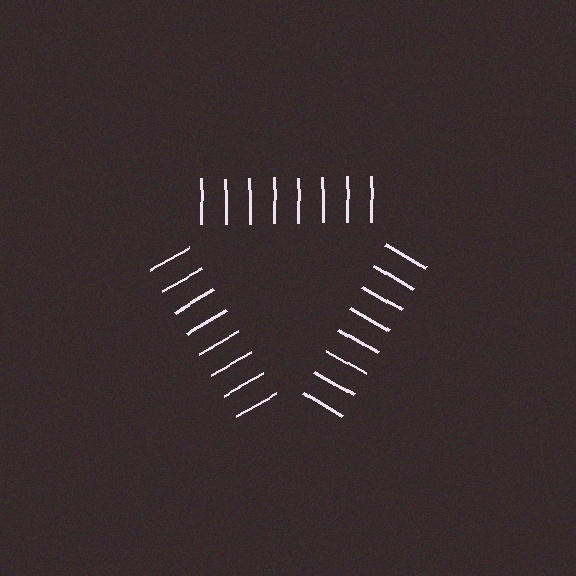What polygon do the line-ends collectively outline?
An illusory triangle — the line segments terminate on its edges but no continuous stroke is drawn.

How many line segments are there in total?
24 — 8 along each of the 3 edges.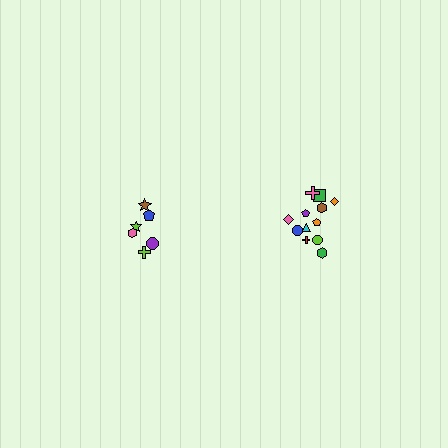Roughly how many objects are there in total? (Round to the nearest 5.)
Roughly 20 objects in total.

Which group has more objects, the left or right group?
The right group.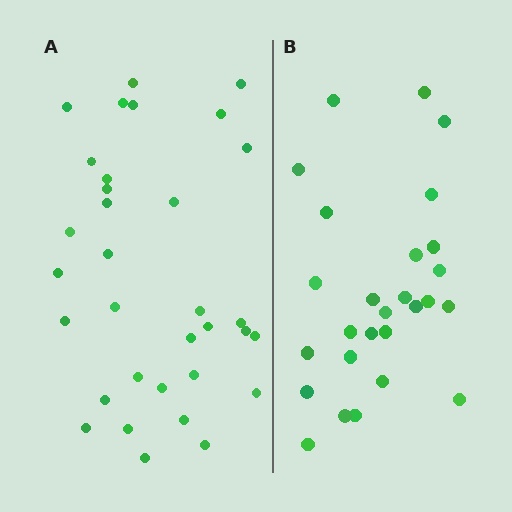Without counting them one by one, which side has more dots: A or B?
Region A (the left region) has more dots.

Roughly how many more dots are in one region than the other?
Region A has about 6 more dots than region B.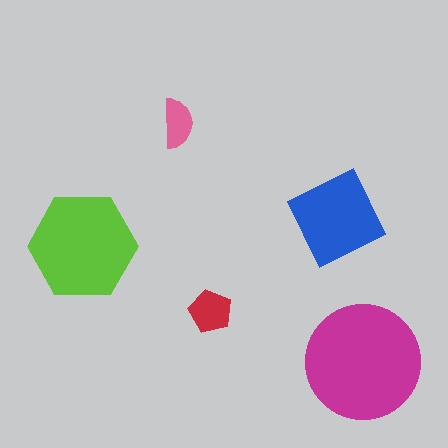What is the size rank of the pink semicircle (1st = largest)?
5th.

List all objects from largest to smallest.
The magenta circle, the lime hexagon, the blue diamond, the red pentagon, the pink semicircle.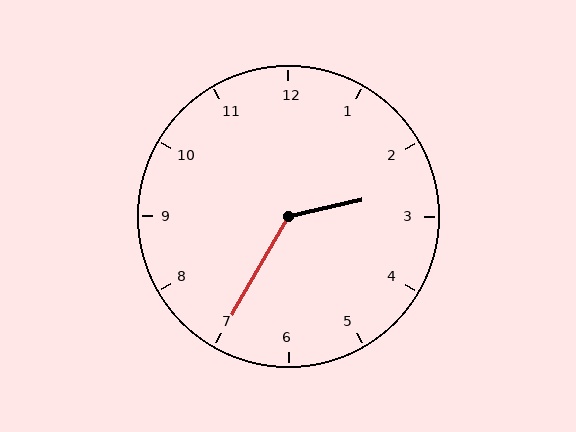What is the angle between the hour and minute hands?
Approximately 132 degrees.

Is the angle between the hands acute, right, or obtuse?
It is obtuse.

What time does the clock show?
2:35.